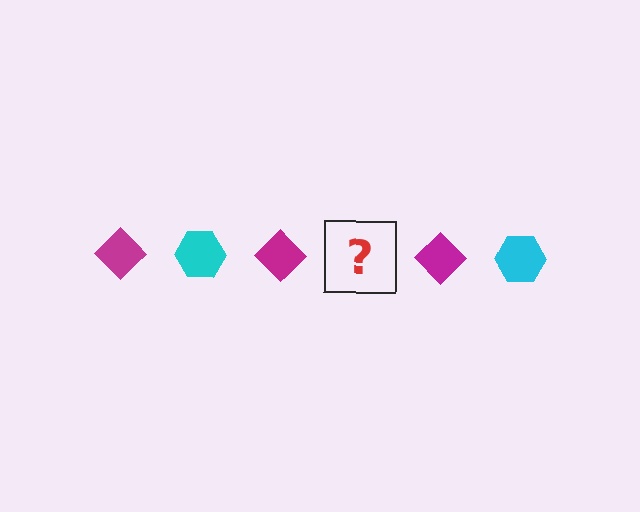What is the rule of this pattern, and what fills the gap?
The rule is that the pattern alternates between magenta diamond and cyan hexagon. The gap should be filled with a cyan hexagon.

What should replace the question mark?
The question mark should be replaced with a cyan hexagon.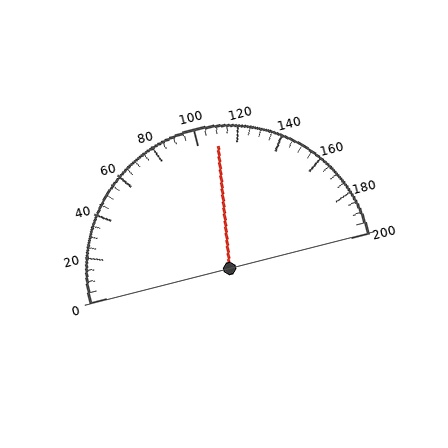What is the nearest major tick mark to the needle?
The nearest major tick mark is 120.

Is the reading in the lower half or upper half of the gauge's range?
The reading is in the upper half of the range (0 to 200).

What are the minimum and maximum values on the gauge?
The gauge ranges from 0 to 200.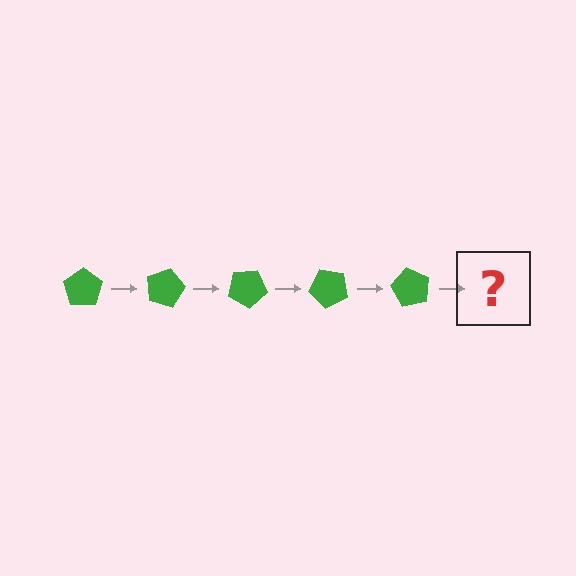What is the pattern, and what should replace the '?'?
The pattern is that the pentagon rotates 15 degrees each step. The '?' should be a green pentagon rotated 75 degrees.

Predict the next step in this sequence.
The next step is a green pentagon rotated 75 degrees.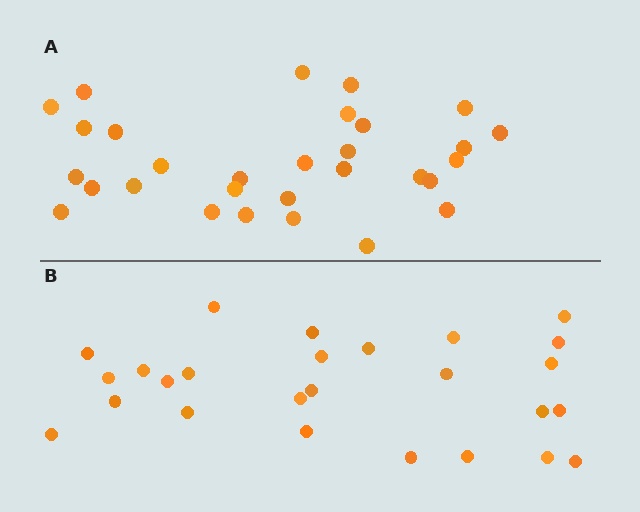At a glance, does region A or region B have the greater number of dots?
Region A (the top region) has more dots.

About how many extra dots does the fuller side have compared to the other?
Region A has about 4 more dots than region B.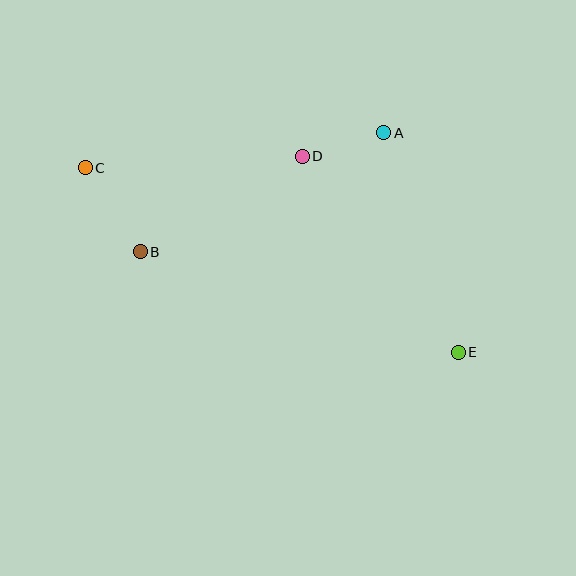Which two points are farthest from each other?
Points C and E are farthest from each other.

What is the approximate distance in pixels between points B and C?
The distance between B and C is approximately 101 pixels.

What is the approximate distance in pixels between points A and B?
The distance between A and B is approximately 271 pixels.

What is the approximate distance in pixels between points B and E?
The distance between B and E is approximately 333 pixels.